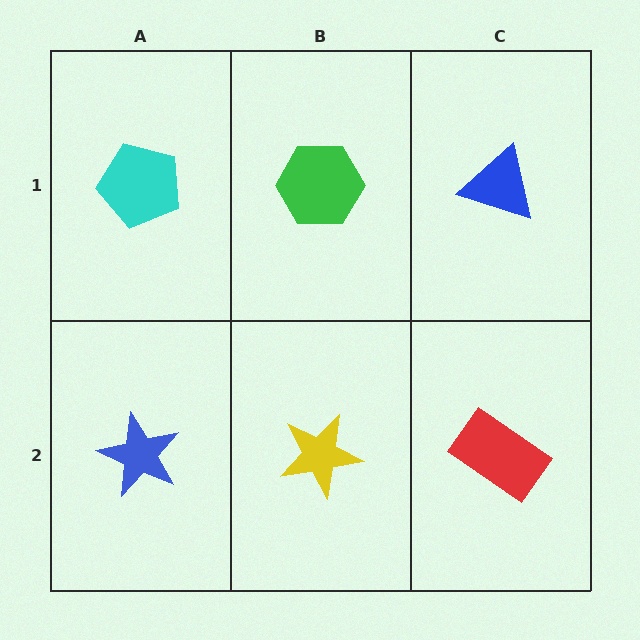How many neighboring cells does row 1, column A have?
2.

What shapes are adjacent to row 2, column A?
A cyan pentagon (row 1, column A), a yellow star (row 2, column B).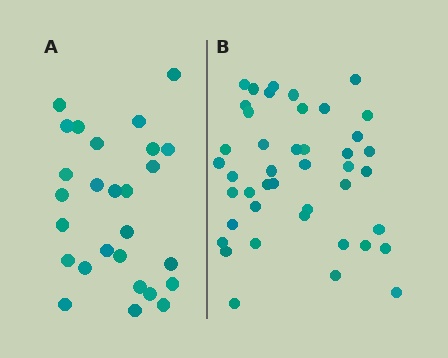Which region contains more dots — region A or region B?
Region B (the right region) has more dots.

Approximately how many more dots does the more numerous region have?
Region B has approximately 15 more dots than region A.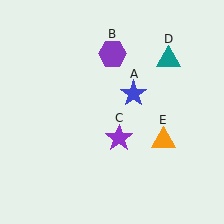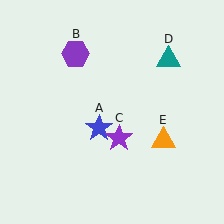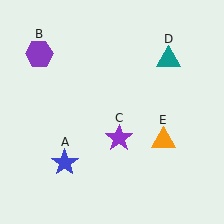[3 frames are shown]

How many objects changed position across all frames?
2 objects changed position: blue star (object A), purple hexagon (object B).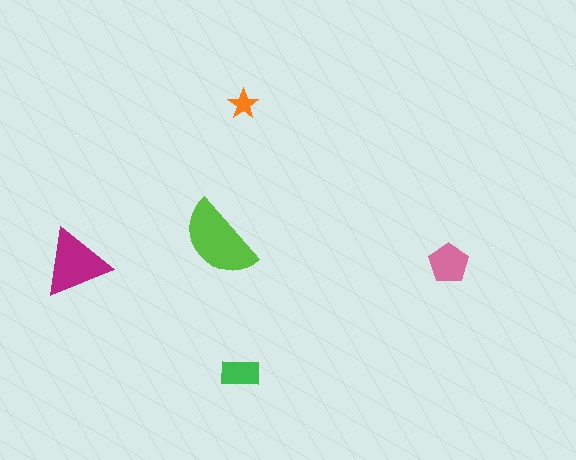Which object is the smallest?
The orange star.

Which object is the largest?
The lime semicircle.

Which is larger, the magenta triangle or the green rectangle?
The magenta triangle.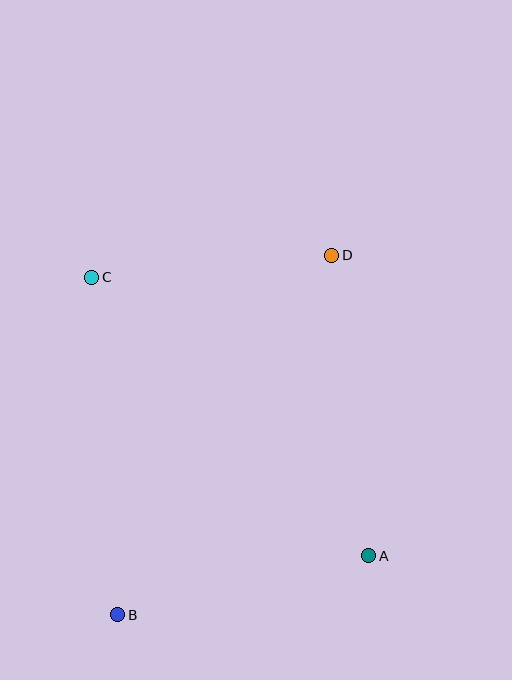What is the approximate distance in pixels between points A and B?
The distance between A and B is approximately 258 pixels.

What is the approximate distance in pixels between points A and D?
The distance between A and D is approximately 303 pixels.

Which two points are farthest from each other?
Points B and D are farthest from each other.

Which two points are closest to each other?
Points C and D are closest to each other.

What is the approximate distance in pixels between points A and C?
The distance between A and C is approximately 393 pixels.